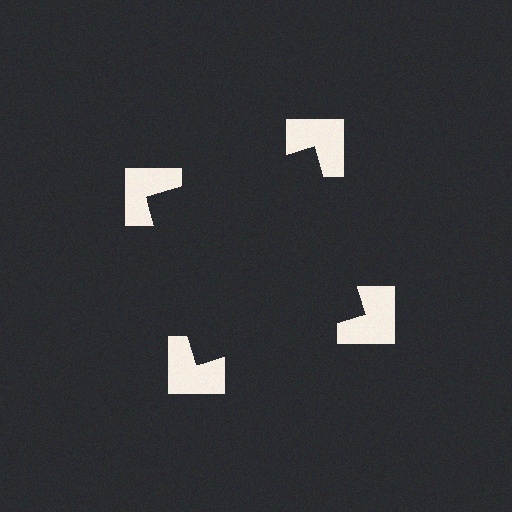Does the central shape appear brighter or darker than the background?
It typically appears slightly darker than the background, even though no actual brightness change is drawn.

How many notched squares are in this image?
There are 4 — one at each vertex of the illusory square.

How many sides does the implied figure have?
4 sides.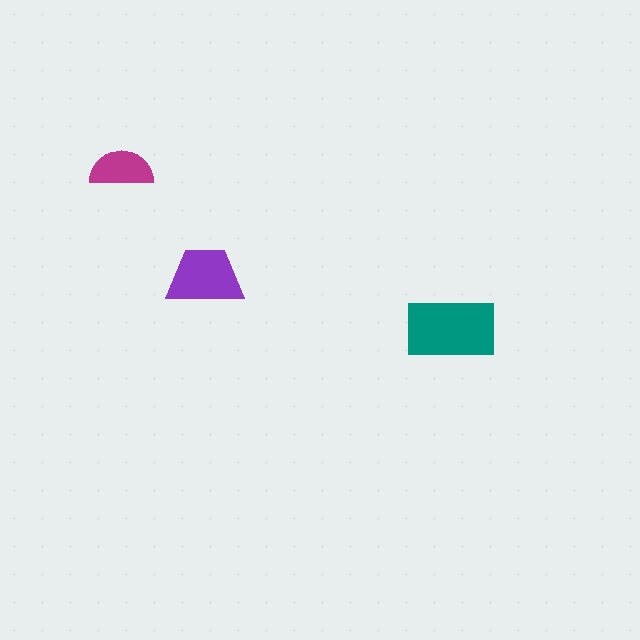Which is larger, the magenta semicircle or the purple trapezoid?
The purple trapezoid.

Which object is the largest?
The teal rectangle.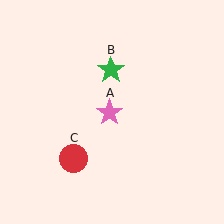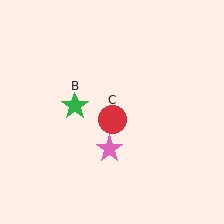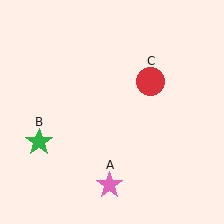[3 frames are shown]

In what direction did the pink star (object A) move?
The pink star (object A) moved down.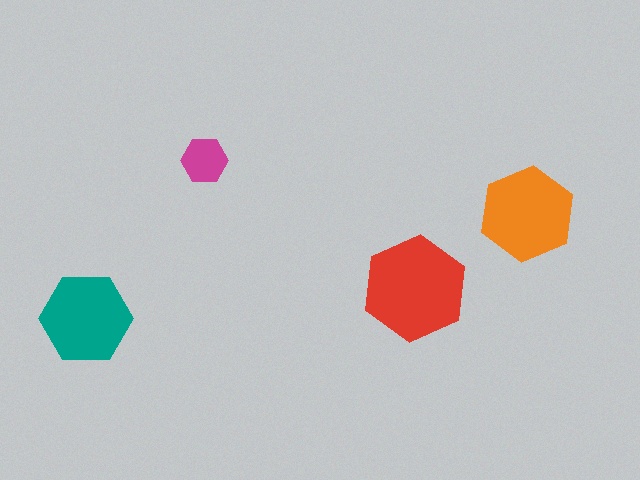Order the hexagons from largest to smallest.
the red one, the orange one, the teal one, the magenta one.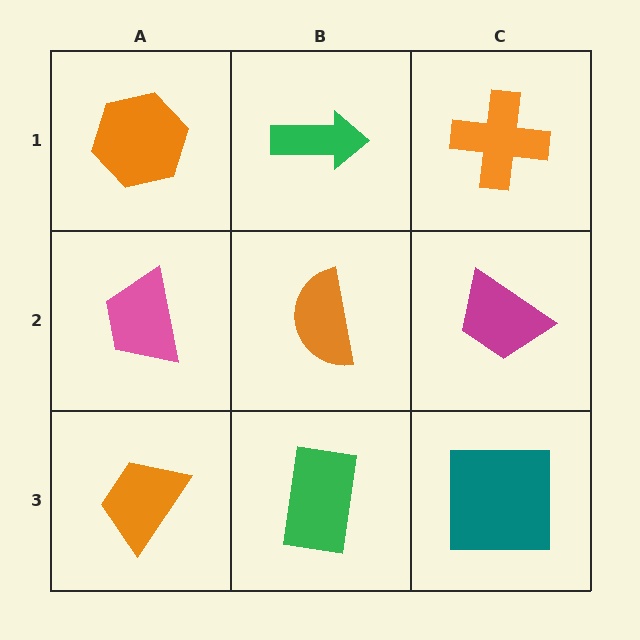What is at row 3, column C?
A teal square.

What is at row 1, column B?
A green arrow.